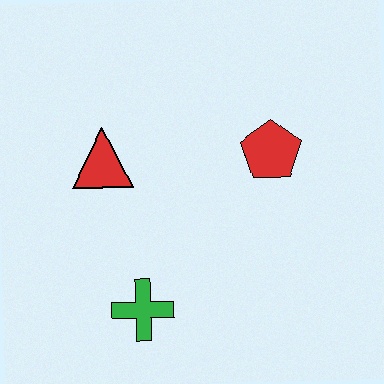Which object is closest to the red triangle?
The green cross is closest to the red triangle.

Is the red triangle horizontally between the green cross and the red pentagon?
No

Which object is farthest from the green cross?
The red pentagon is farthest from the green cross.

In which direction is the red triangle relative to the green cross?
The red triangle is above the green cross.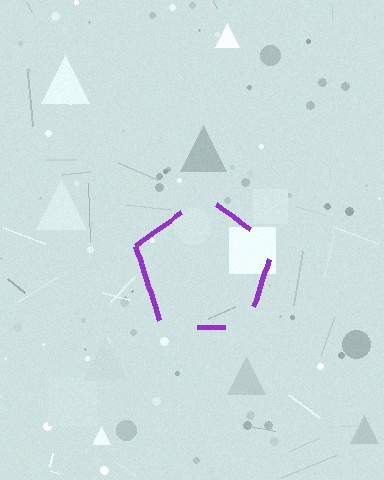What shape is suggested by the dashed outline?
The dashed outline suggests a pentagon.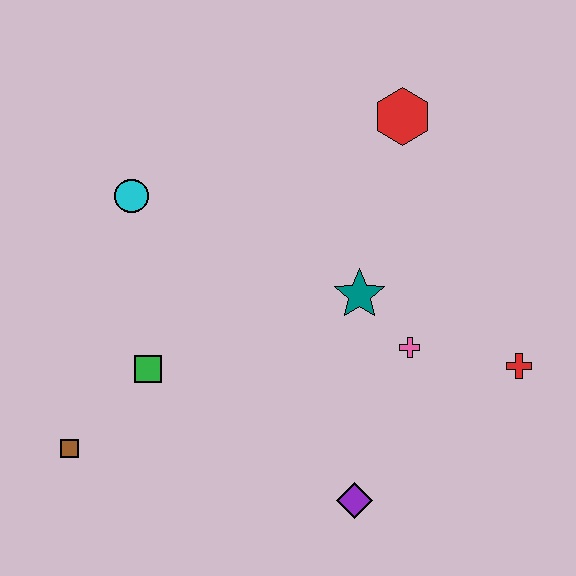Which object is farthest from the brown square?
The red hexagon is farthest from the brown square.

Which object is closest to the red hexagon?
The teal star is closest to the red hexagon.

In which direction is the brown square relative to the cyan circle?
The brown square is below the cyan circle.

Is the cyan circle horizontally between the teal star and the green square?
No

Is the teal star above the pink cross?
Yes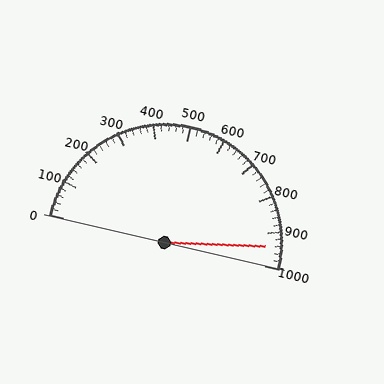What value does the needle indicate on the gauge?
The needle indicates approximately 940.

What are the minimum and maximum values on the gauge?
The gauge ranges from 0 to 1000.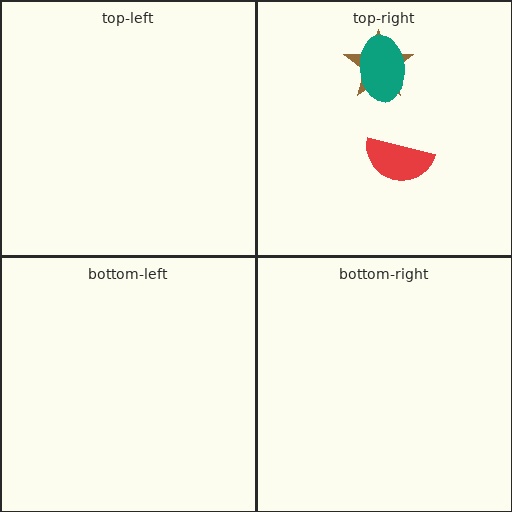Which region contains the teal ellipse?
The top-right region.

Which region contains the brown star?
The top-right region.